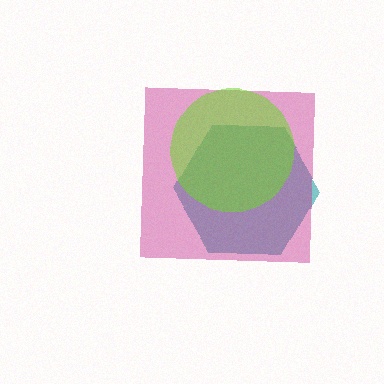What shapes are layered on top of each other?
The layered shapes are: a teal hexagon, a magenta square, a lime circle.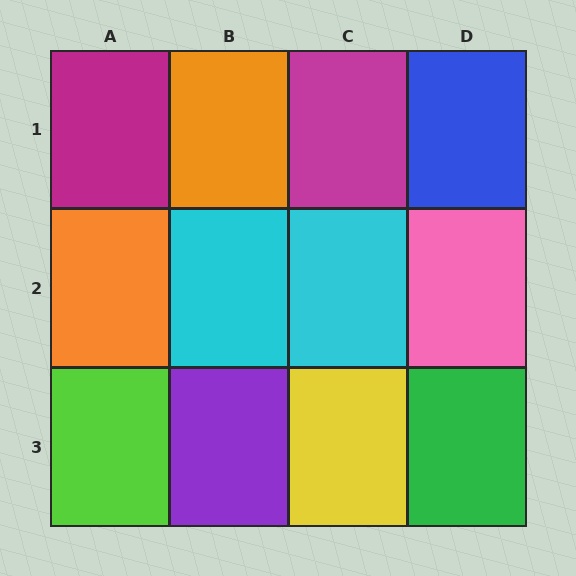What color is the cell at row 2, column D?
Pink.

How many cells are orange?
2 cells are orange.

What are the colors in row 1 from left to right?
Magenta, orange, magenta, blue.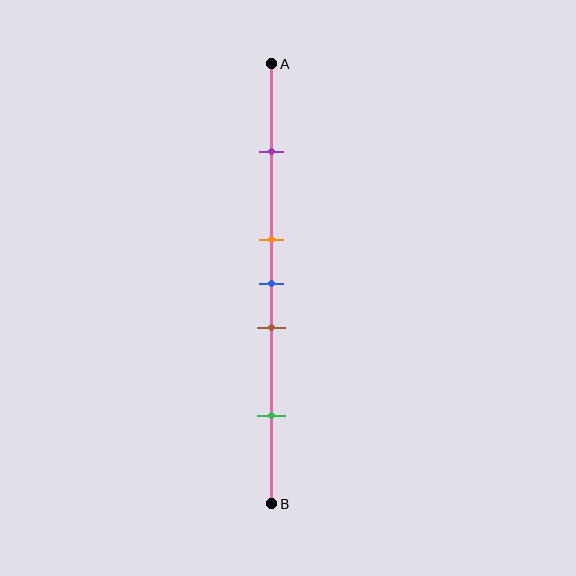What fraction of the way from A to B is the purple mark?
The purple mark is approximately 20% (0.2) of the way from A to B.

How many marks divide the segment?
There are 5 marks dividing the segment.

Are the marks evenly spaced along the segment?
No, the marks are not evenly spaced.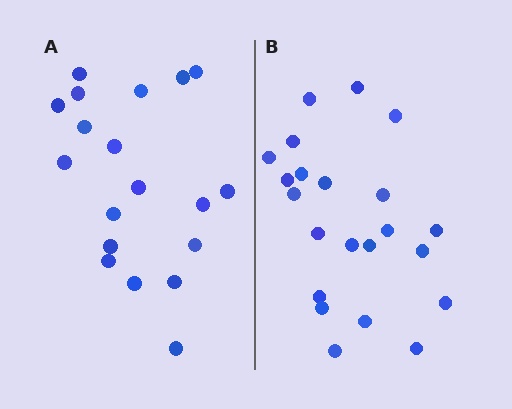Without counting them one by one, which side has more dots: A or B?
Region B (the right region) has more dots.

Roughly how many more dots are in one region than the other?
Region B has just a few more — roughly 2 or 3 more dots than region A.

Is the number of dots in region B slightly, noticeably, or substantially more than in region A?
Region B has only slightly more — the two regions are fairly close. The ratio is roughly 1.2 to 1.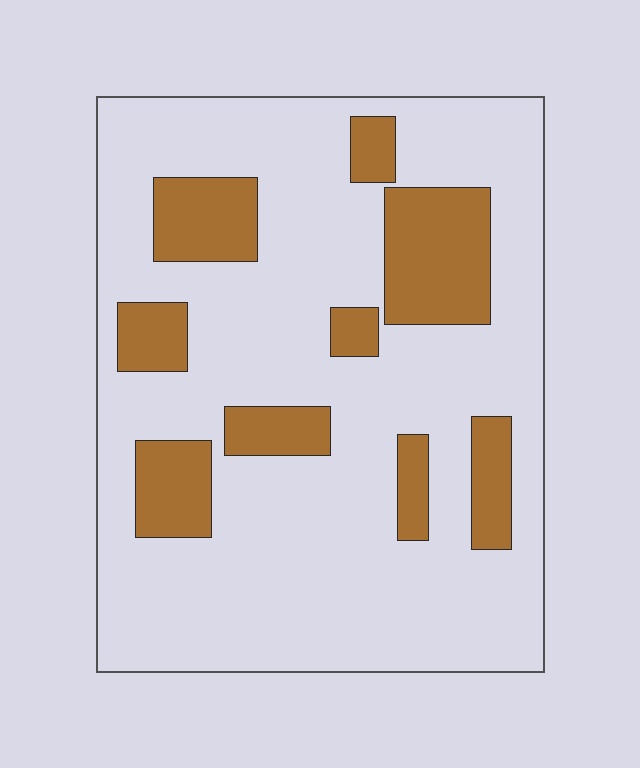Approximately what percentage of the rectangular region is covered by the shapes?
Approximately 20%.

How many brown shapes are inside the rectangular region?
9.